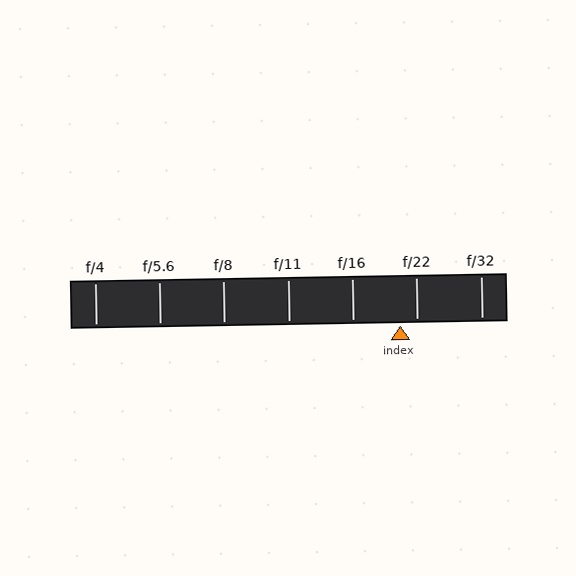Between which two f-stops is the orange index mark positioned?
The index mark is between f/16 and f/22.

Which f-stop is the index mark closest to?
The index mark is closest to f/22.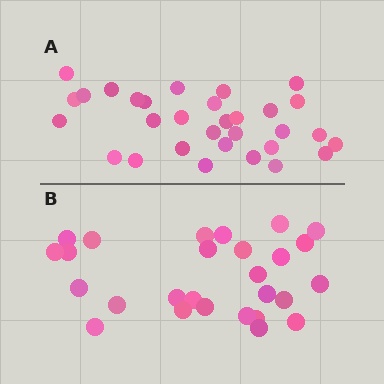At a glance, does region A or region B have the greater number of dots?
Region A (the top region) has more dots.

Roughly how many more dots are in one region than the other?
Region A has about 4 more dots than region B.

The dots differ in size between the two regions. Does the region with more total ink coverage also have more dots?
No. Region B has more total ink coverage because its dots are larger, but region A actually contains more individual dots. Total area can be misleading — the number of items is what matters here.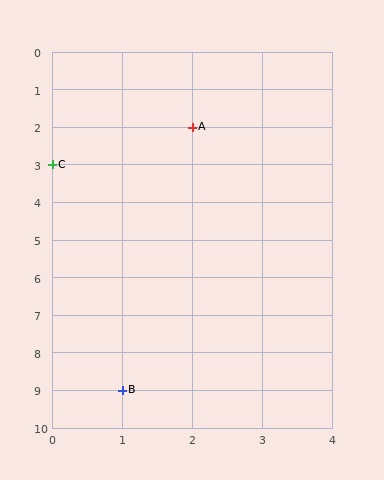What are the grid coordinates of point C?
Point C is at grid coordinates (0, 3).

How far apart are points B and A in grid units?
Points B and A are 1 column and 7 rows apart (about 7.1 grid units diagonally).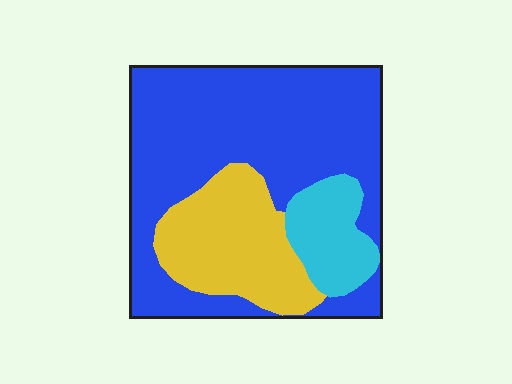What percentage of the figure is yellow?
Yellow covers about 25% of the figure.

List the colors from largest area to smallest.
From largest to smallest: blue, yellow, cyan.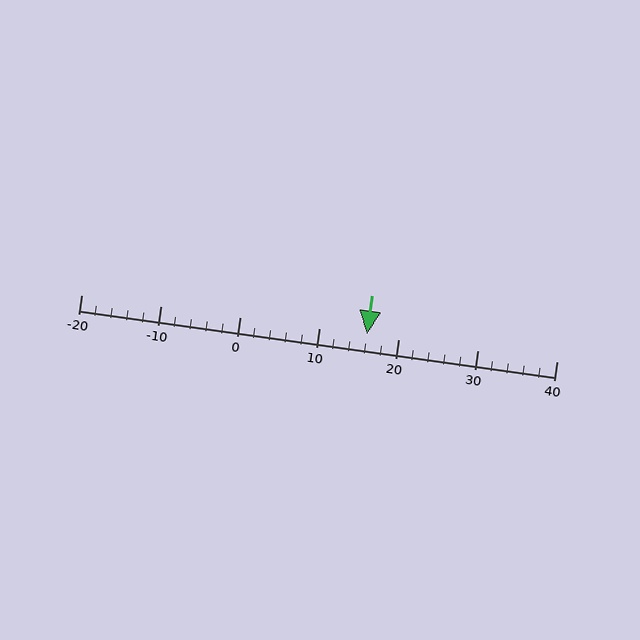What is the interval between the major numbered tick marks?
The major tick marks are spaced 10 units apart.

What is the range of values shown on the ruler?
The ruler shows values from -20 to 40.